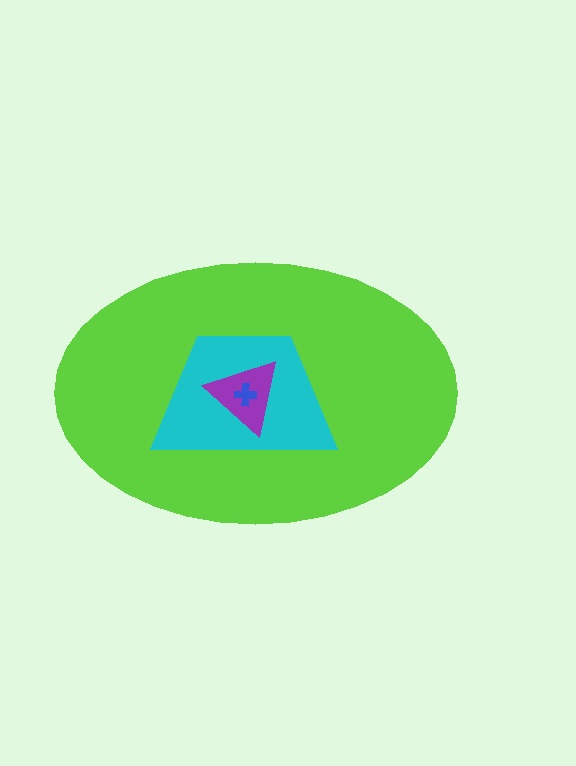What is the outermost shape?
The lime ellipse.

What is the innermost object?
The blue cross.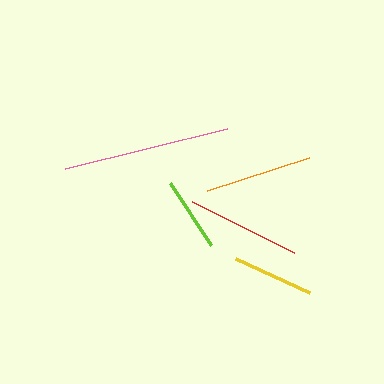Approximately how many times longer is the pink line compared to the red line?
The pink line is approximately 1.5 times the length of the red line.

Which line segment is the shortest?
The lime line is the shortest at approximately 75 pixels.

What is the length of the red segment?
The red segment is approximately 114 pixels long.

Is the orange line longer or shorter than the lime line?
The orange line is longer than the lime line.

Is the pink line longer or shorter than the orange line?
The pink line is longer than the orange line.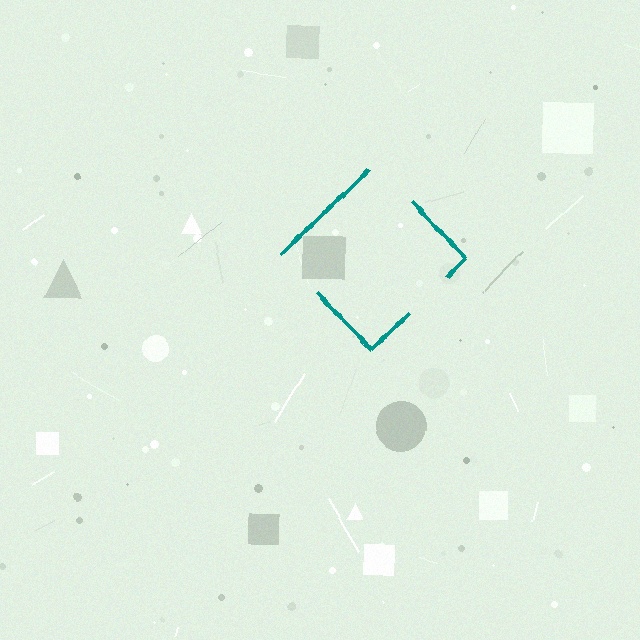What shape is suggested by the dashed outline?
The dashed outline suggests a diamond.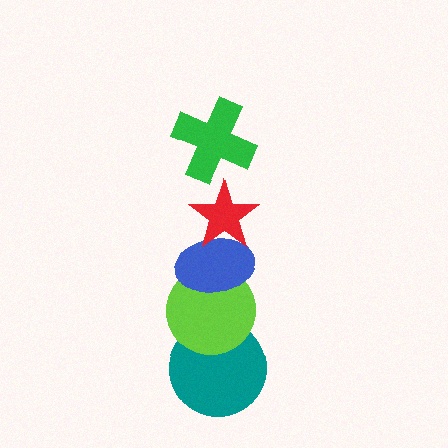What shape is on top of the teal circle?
The lime circle is on top of the teal circle.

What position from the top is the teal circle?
The teal circle is 5th from the top.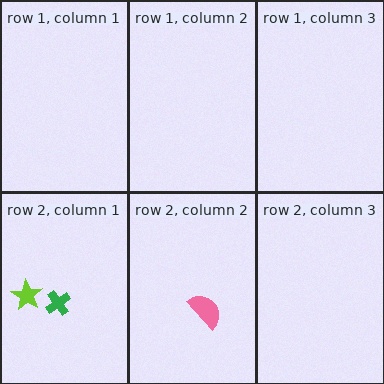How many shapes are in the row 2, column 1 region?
2.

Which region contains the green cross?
The row 2, column 1 region.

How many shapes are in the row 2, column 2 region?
1.